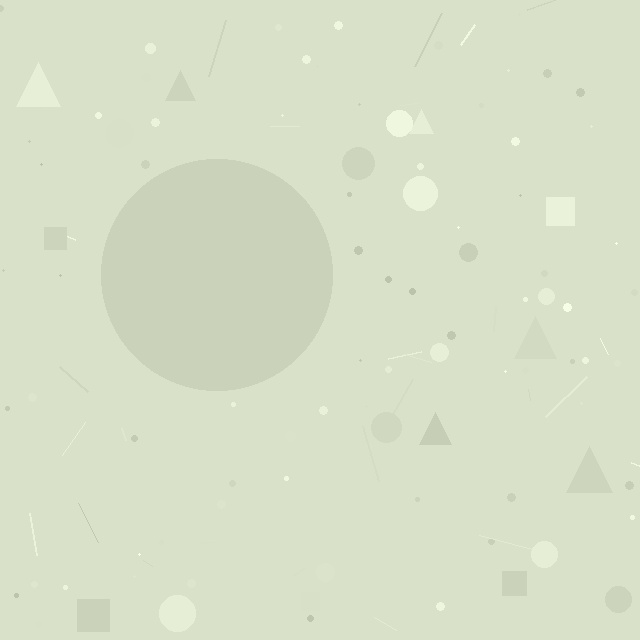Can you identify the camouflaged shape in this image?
The camouflaged shape is a circle.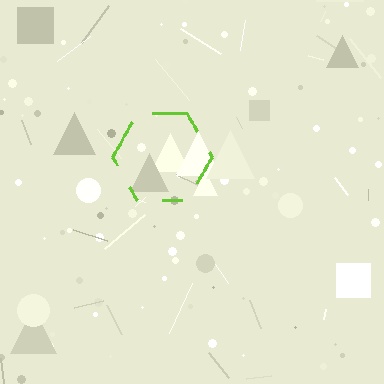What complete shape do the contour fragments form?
The contour fragments form a hexagon.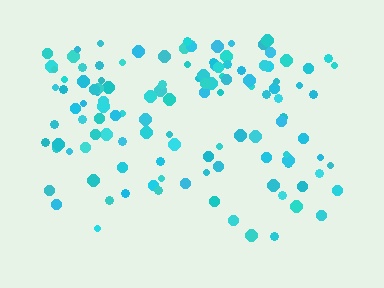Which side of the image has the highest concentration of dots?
The top.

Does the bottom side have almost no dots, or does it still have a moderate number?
Still a moderate number, just noticeably fewer than the top.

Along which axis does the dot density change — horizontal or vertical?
Vertical.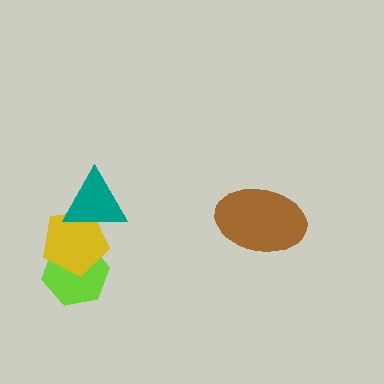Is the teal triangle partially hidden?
No, no other shape covers it.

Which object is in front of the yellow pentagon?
The teal triangle is in front of the yellow pentagon.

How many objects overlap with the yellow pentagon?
2 objects overlap with the yellow pentagon.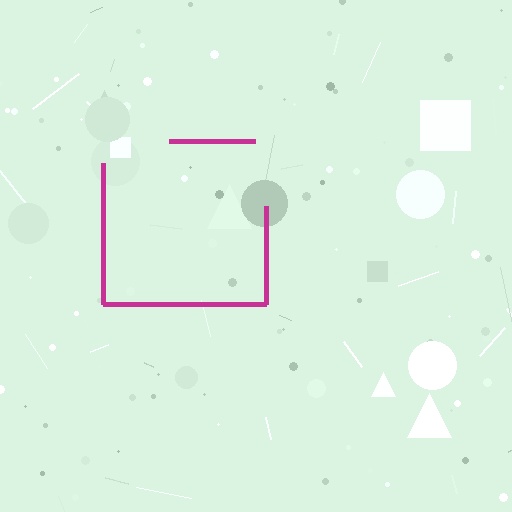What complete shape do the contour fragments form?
The contour fragments form a square.